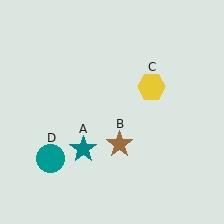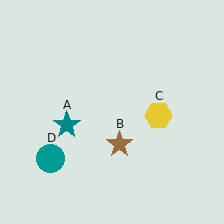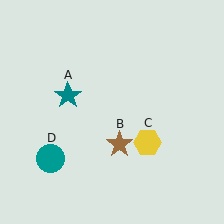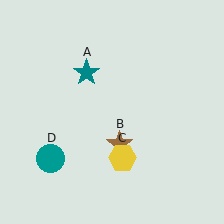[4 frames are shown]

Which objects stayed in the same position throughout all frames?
Brown star (object B) and teal circle (object D) remained stationary.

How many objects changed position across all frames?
2 objects changed position: teal star (object A), yellow hexagon (object C).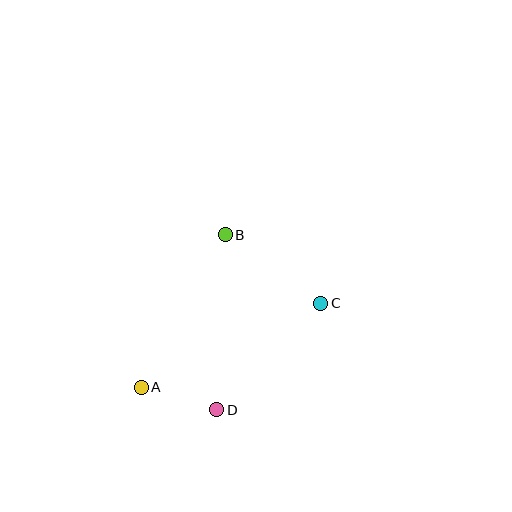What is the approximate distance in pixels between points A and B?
The distance between A and B is approximately 174 pixels.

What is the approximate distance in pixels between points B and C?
The distance between B and C is approximately 118 pixels.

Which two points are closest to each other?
Points A and D are closest to each other.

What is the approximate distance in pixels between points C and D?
The distance between C and D is approximately 149 pixels.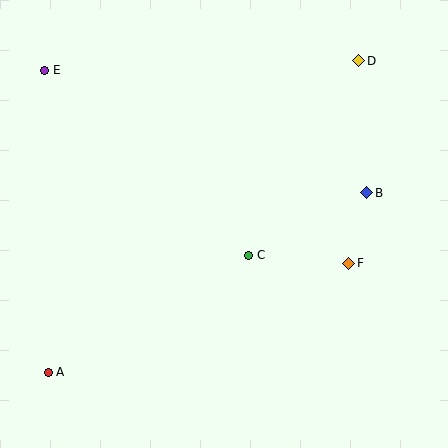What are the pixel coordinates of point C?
Point C is at (249, 255).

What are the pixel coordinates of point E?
Point E is at (45, 70).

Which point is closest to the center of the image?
Point C at (249, 255) is closest to the center.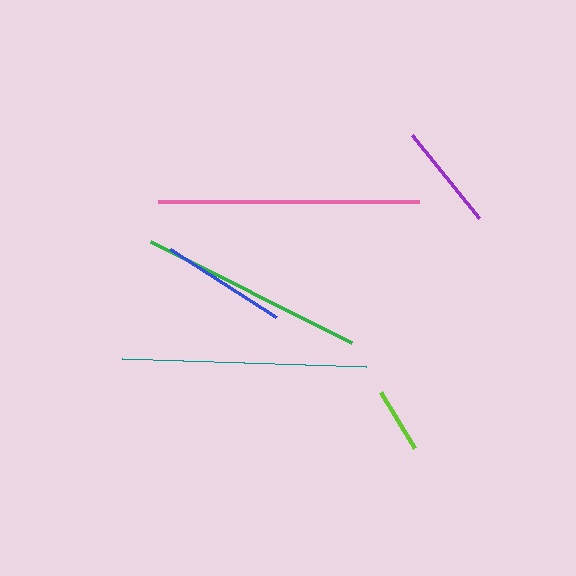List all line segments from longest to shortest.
From longest to shortest: pink, teal, green, blue, purple, lime.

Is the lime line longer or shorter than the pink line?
The pink line is longer than the lime line.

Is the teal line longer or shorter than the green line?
The teal line is longer than the green line.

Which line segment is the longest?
The pink line is the longest at approximately 261 pixels.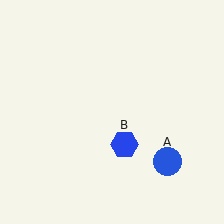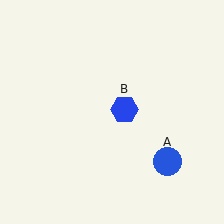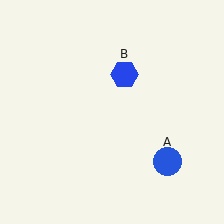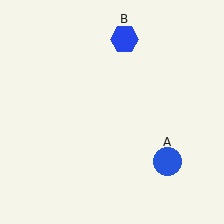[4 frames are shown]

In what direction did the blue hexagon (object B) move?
The blue hexagon (object B) moved up.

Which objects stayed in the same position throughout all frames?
Blue circle (object A) remained stationary.